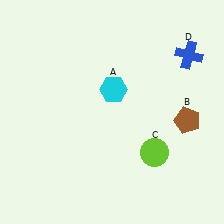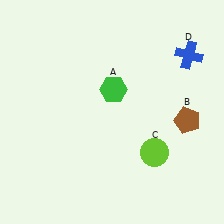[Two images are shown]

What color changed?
The hexagon (A) changed from cyan in Image 1 to green in Image 2.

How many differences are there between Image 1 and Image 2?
There is 1 difference between the two images.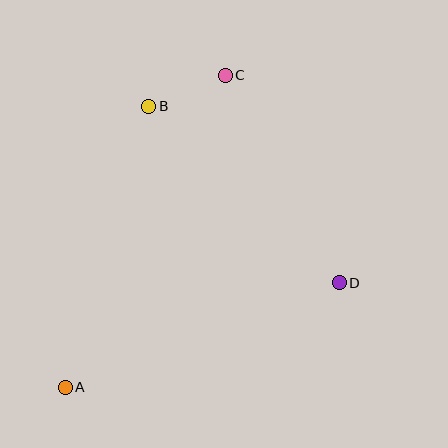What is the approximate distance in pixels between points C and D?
The distance between C and D is approximately 237 pixels.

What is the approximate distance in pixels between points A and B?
The distance between A and B is approximately 293 pixels.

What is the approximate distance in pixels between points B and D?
The distance between B and D is approximately 260 pixels.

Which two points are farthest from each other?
Points A and C are farthest from each other.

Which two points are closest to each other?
Points B and C are closest to each other.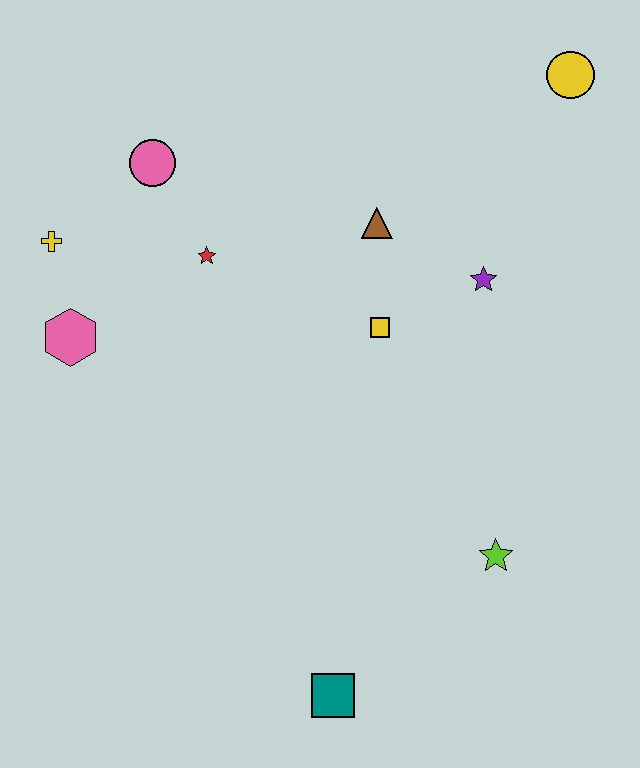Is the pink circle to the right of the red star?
No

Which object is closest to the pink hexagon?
The yellow cross is closest to the pink hexagon.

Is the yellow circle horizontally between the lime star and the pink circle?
No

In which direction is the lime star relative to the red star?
The lime star is below the red star.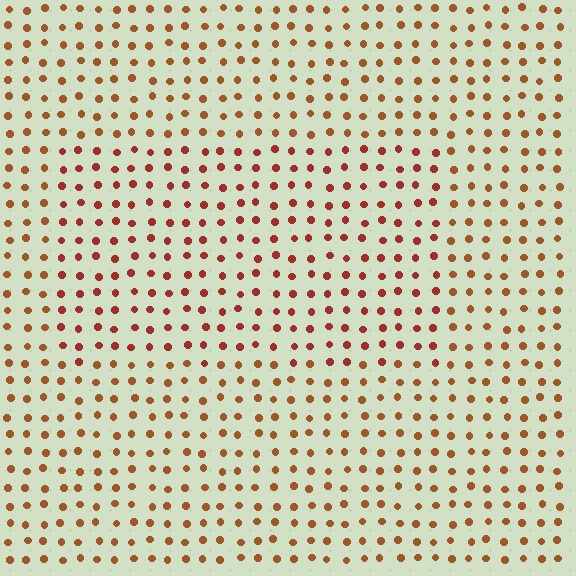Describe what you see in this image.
The image is filled with small brown elements in a uniform arrangement. A rectangle-shaped region is visible where the elements are tinted to a slightly different hue, forming a subtle color boundary.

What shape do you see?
I see a rectangle.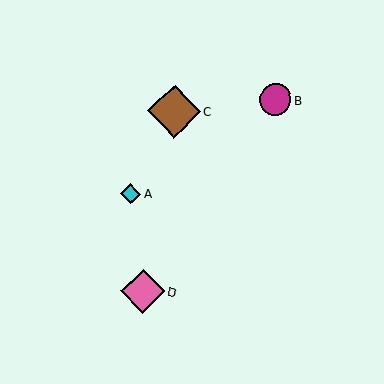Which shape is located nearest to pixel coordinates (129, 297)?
The pink diamond (labeled D) at (143, 292) is nearest to that location.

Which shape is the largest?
The brown diamond (labeled C) is the largest.